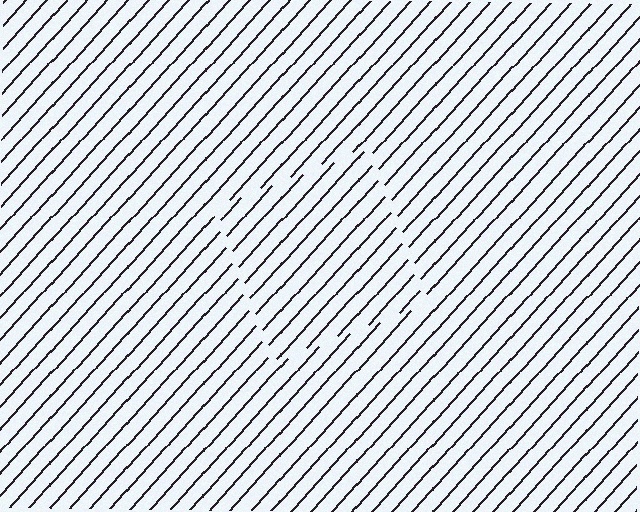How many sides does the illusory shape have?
4 sides — the line-ends trace a square.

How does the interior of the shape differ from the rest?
The interior of the shape contains the same grating, shifted by half a period — the contour is defined by the phase discontinuity where line-ends from the inner and outer gratings abut.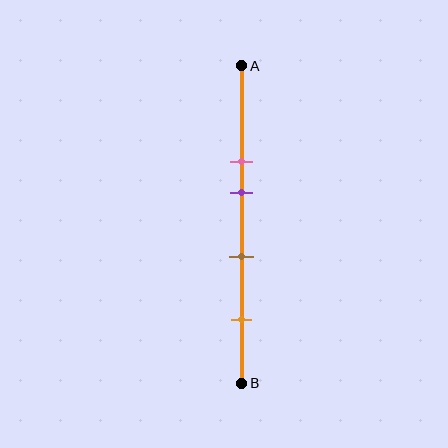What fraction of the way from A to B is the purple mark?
The purple mark is approximately 40% (0.4) of the way from A to B.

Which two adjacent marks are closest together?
The pink and purple marks are the closest adjacent pair.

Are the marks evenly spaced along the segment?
No, the marks are not evenly spaced.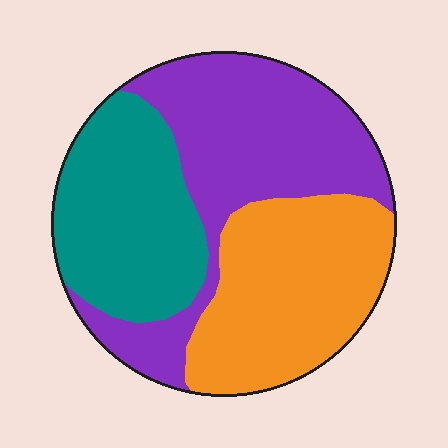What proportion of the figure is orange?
Orange covers around 35% of the figure.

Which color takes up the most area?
Purple, at roughly 40%.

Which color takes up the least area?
Teal, at roughly 30%.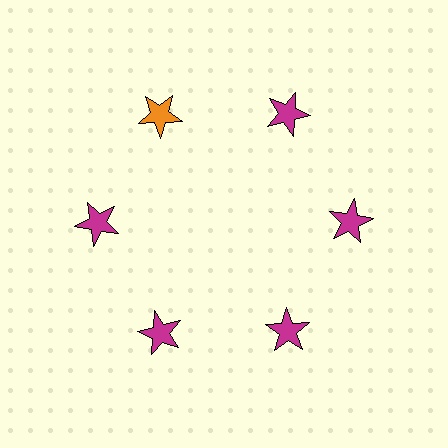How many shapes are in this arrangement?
There are 6 shapes arranged in a ring pattern.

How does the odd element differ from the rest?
It has a different color: orange instead of magenta.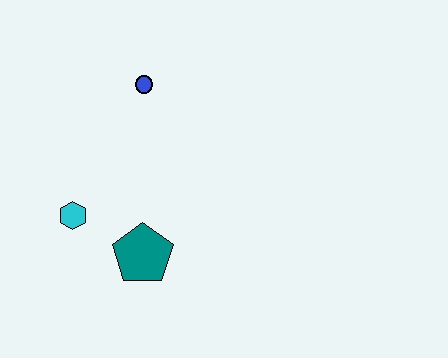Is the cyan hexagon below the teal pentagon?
No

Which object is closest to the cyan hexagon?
The teal pentagon is closest to the cyan hexagon.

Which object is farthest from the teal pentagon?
The blue circle is farthest from the teal pentagon.